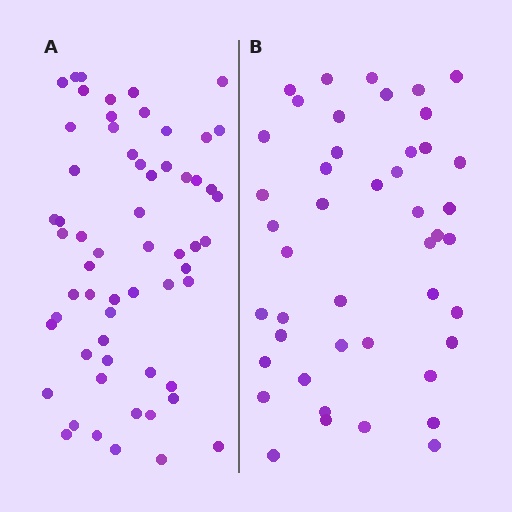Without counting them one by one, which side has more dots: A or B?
Region A (the left region) has more dots.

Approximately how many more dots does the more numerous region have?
Region A has approximately 15 more dots than region B.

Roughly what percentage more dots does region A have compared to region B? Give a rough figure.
About 35% more.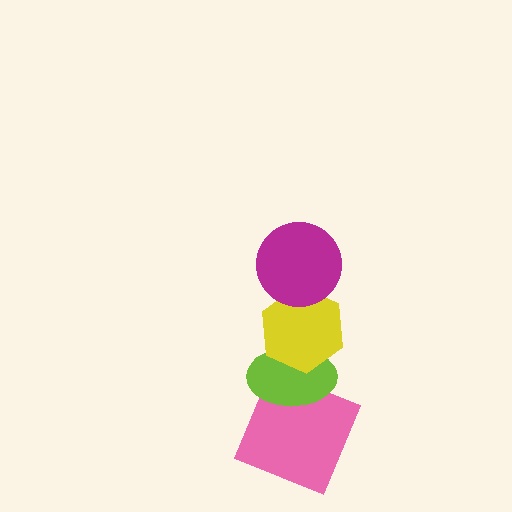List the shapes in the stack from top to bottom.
From top to bottom: the magenta circle, the yellow hexagon, the lime ellipse, the pink square.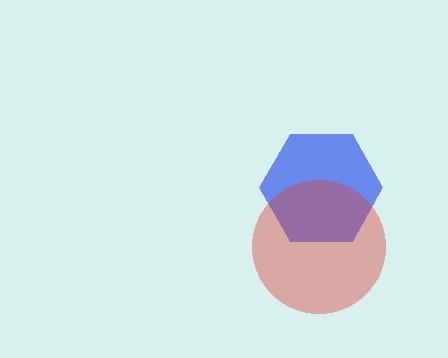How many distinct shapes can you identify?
There are 2 distinct shapes: a blue hexagon, a red circle.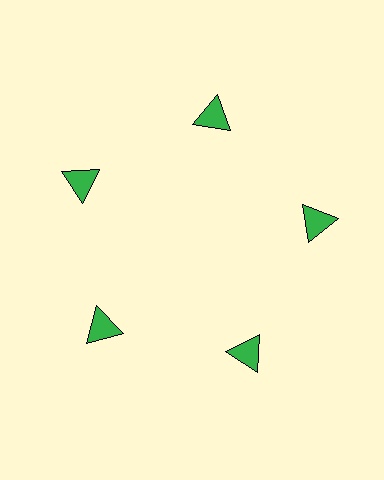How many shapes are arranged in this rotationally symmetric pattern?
There are 5 shapes, arranged in 5 groups of 1.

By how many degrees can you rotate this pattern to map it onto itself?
The pattern maps onto itself every 72 degrees of rotation.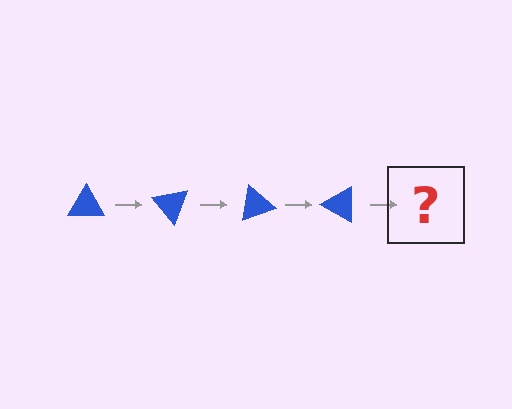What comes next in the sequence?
The next element should be a blue triangle rotated 200 degrees.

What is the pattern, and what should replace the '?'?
The pattern is that the triangle rotates 50 degrees each step. The '?' should be a blue triangle rotated 200 degrees.